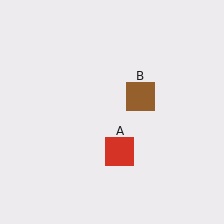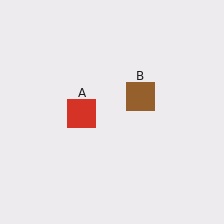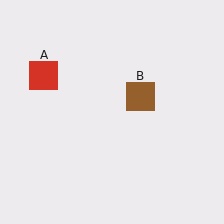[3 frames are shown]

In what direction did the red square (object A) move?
The red square (object A) moved up and to the left.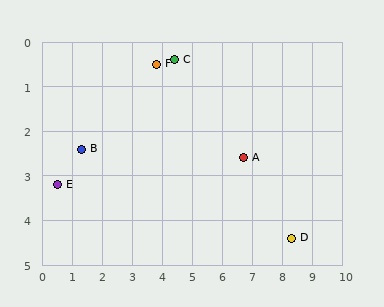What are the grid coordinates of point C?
Point C is at approximately (4.4, 0.4).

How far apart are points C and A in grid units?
Points C and A are about 3.2 grid units apart.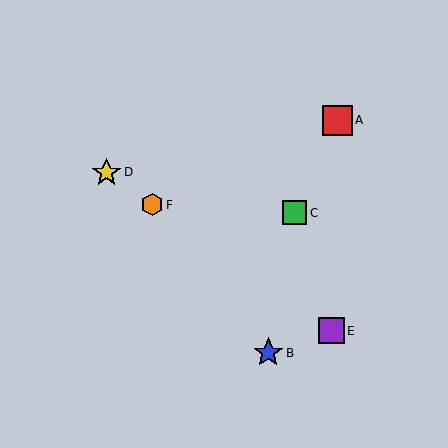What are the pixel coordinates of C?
Object C is at (295, 213).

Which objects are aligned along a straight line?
Objects D, E, F are aligned along a straight line.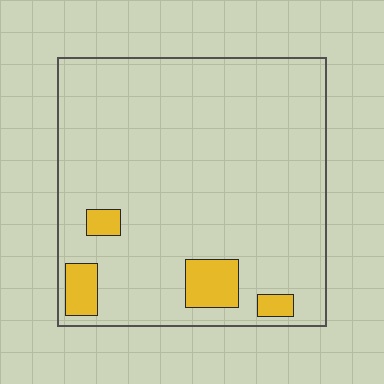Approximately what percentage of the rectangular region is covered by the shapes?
Approximately 10%.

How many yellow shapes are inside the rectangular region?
4.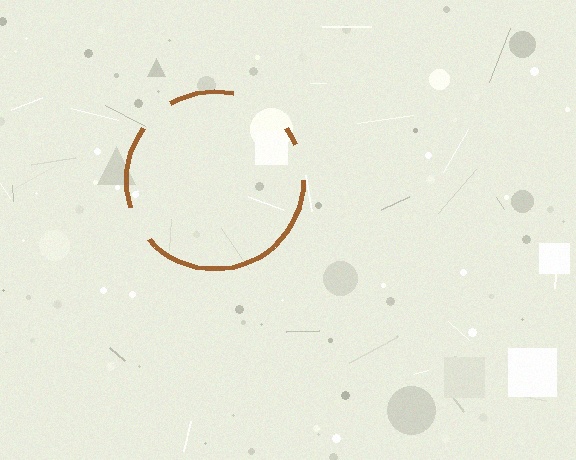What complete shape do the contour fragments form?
The contour fragments form a circle.